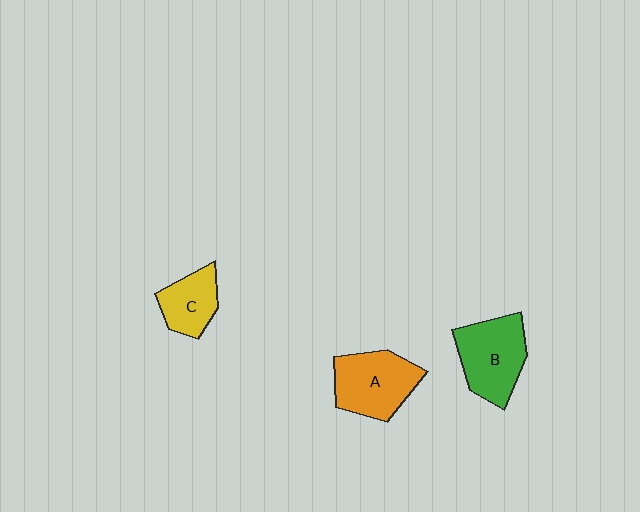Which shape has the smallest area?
Shape C (yellow).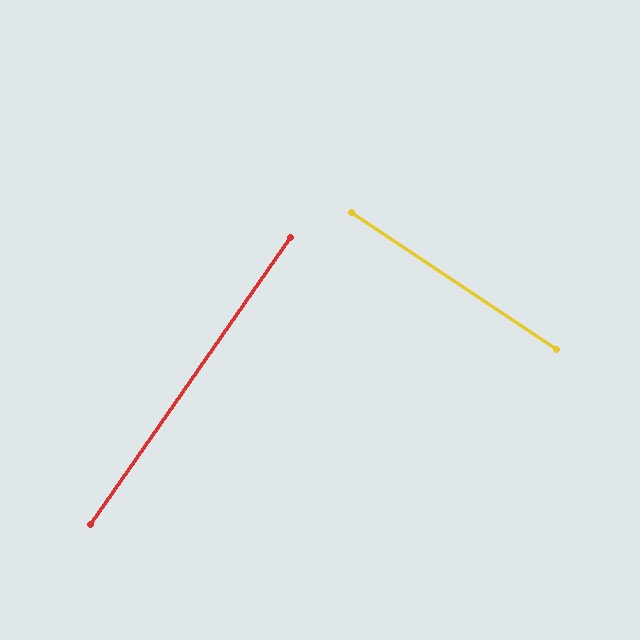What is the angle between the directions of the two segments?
Approximately 89 degrees.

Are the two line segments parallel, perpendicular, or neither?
Perpendicular — they meet at approximately 89°.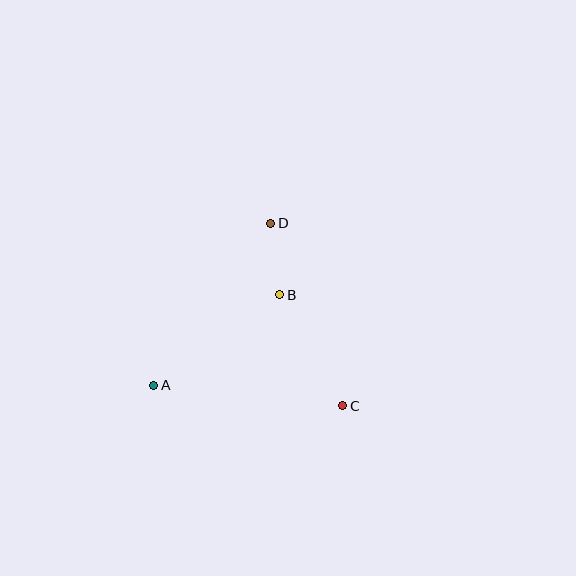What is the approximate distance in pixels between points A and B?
The distance between A and B is approximately 155 pixels.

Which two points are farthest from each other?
Points A and D are farthest from each other.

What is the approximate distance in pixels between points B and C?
The distance between B and C is approximately 128 pixels.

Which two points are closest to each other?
Points B and D are closest to each other.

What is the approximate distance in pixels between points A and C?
The distance between A and C is approximately 190 pixels.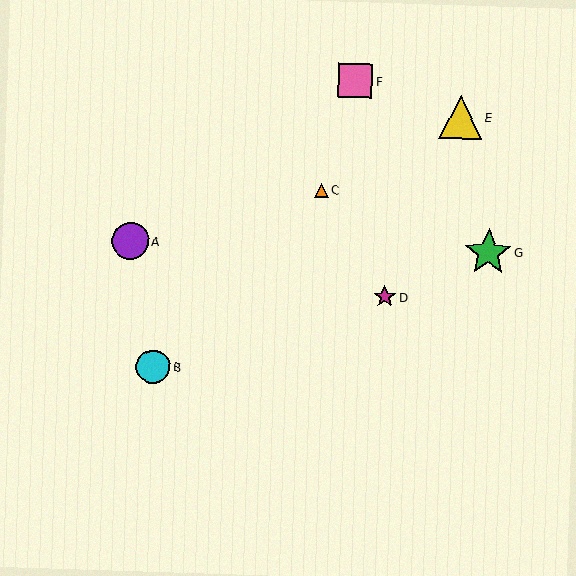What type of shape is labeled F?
Shape F is a pink square.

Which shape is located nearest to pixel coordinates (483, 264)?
The green star (labeled G) at (488, 253) is nearest to that location.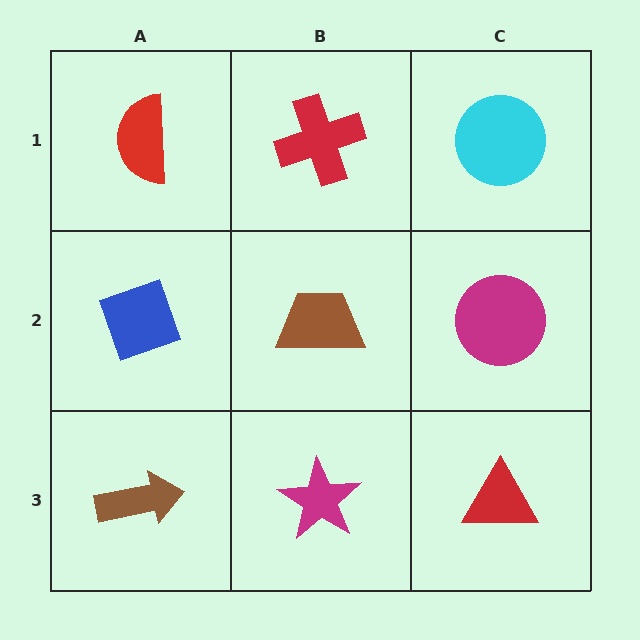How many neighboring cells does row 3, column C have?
2.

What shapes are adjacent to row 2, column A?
A red semicircle (row 1, column A), a brown arrow (row 3, column A), a brown trapezoid (row 2, column B).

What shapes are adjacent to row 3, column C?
A magenta circle (row 2, column C), a magenta star (row 3, column B).